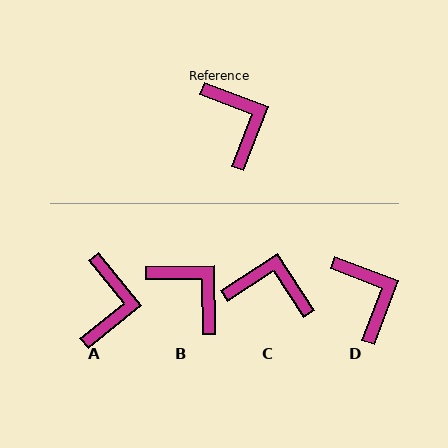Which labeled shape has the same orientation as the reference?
D.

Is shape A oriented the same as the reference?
No, it is off by about 30 degrees.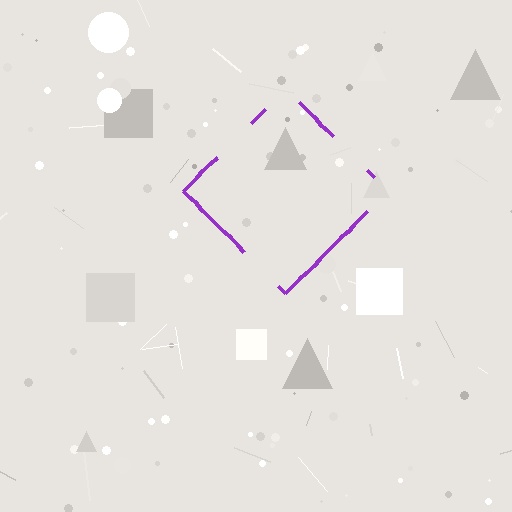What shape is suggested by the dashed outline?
The dashed outline suggests a diamond.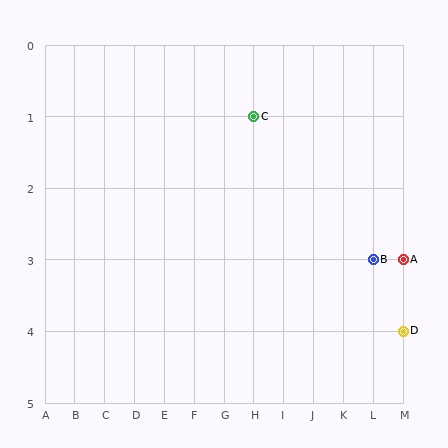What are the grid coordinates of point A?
Point A is at grid coordinates (M, 3).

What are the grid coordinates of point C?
Point C is at grid coordinates (H, 1).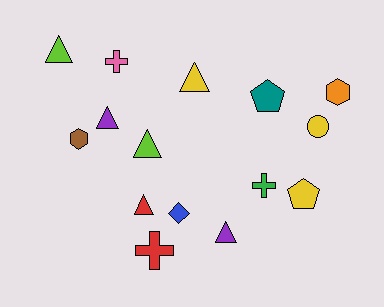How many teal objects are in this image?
There is 1 teal object.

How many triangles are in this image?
There are 6 triangles.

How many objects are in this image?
There are 15 objects.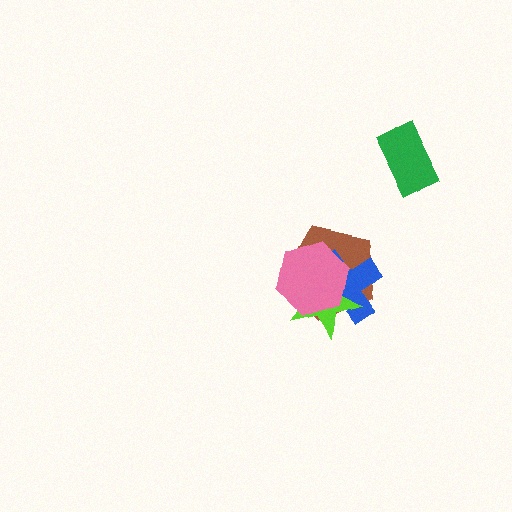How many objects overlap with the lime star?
3 objects overlap with the lime star.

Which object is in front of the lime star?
The pink hexagon is in front of the lime star.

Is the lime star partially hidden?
Yes, it is partially covered by another shape.